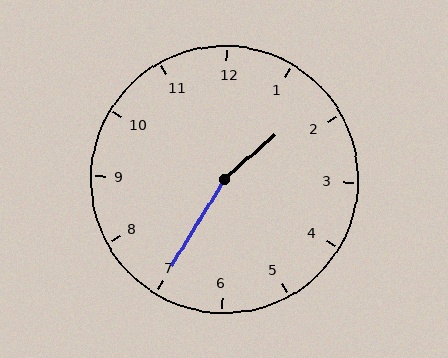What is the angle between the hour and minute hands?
Approximately 162 degrees.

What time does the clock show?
1:35.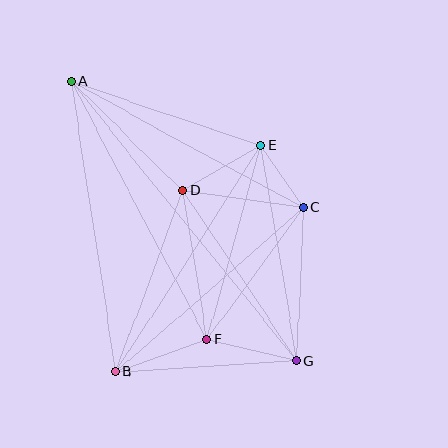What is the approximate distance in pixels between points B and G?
The distance between B and G is approximately 181 pixels.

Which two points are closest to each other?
Points C and E are closest to each other.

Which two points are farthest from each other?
Points A and G are farthest from each other.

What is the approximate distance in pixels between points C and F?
The distance between C and F is approximately 163 pixels.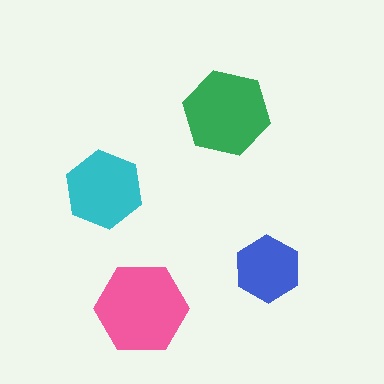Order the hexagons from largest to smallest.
the pink one, the green one, the cyan one, the blue one.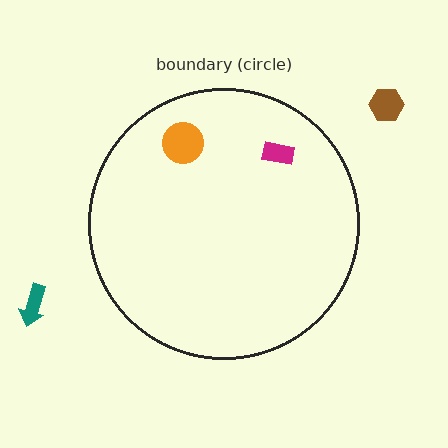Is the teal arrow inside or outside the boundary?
Outside.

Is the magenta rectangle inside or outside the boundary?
Inside.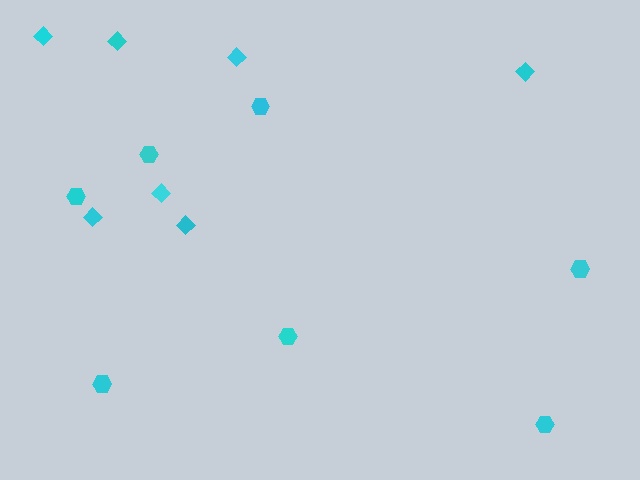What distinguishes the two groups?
There are 2 groups: one group of hexagons (7) and one group of diamonds (7).